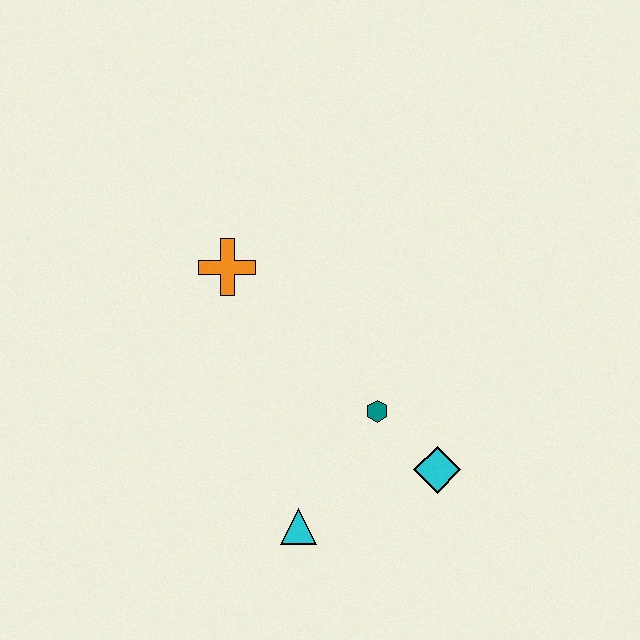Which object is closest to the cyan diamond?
The teal hexagon is closest to the cyan diamond.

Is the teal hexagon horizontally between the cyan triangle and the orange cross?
No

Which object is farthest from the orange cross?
The cyan diamond is farthest from the orange cross.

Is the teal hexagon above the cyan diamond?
Yes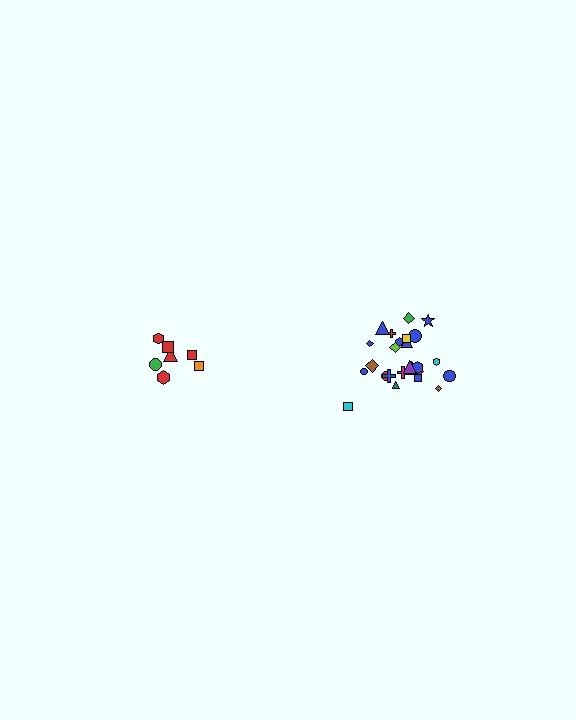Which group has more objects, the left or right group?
The right group.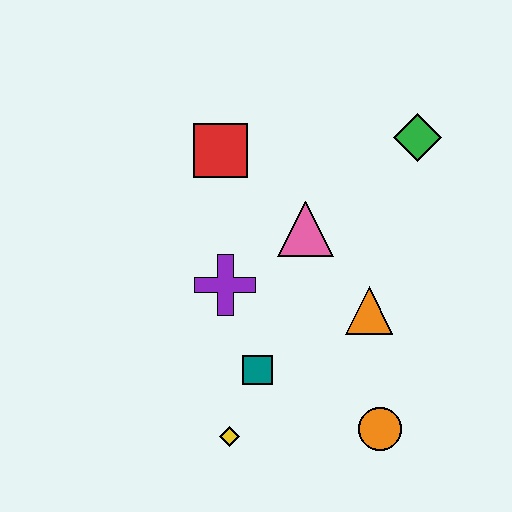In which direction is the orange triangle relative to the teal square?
The orange triangle is to the right of the teal square.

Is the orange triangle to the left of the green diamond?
Yes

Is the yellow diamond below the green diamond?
Yes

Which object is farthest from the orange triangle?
The red square is farthest from the orange triangle.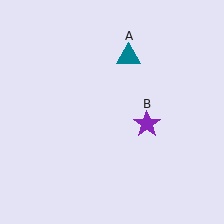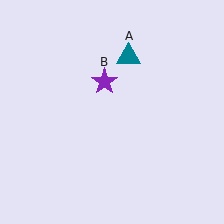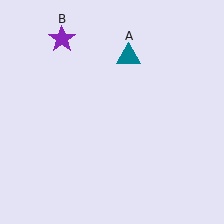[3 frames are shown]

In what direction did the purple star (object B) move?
The purple star (object B) moved up and to the left.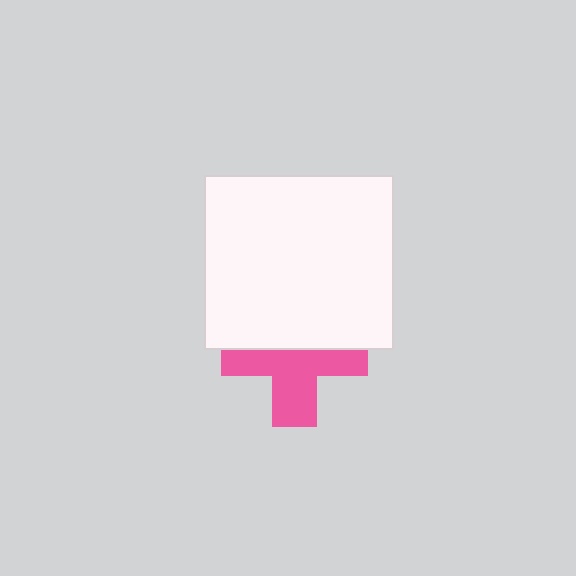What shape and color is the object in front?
The object in front is a white rectangle.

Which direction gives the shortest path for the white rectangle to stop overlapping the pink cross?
Moving up gives the shortest separation.